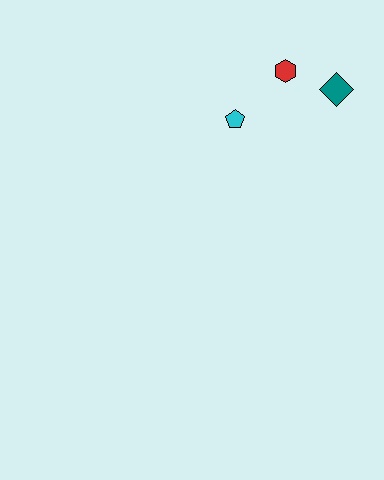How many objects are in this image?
There are 3 objects.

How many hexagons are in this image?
There is 1 hexagon.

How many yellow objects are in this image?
There are no yellow objects.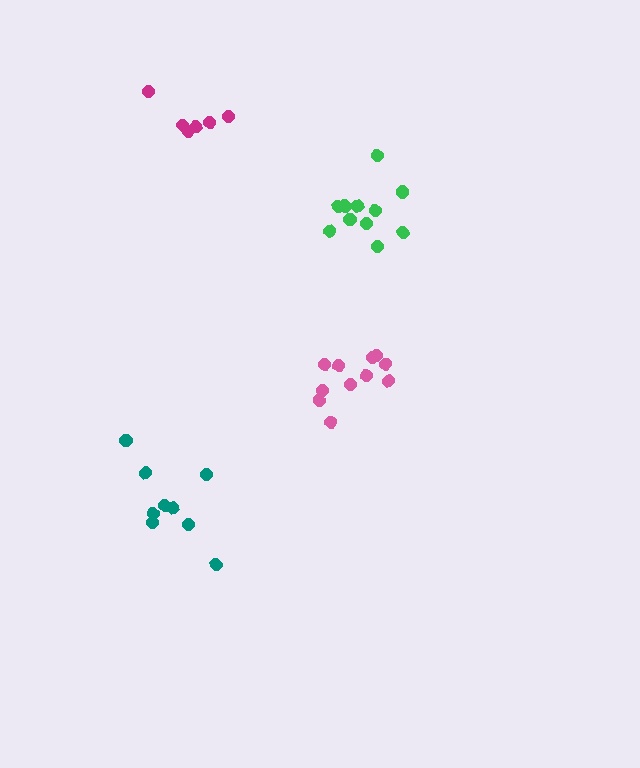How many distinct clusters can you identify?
There are 4 distinct clusters.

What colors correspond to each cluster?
The clusters are colored: green, teal, pink, magenta.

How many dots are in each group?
Group 1: 11 dots, Group 2: 9 dots, Group 3: 11 dots, Group 4: 6 dots (37 total).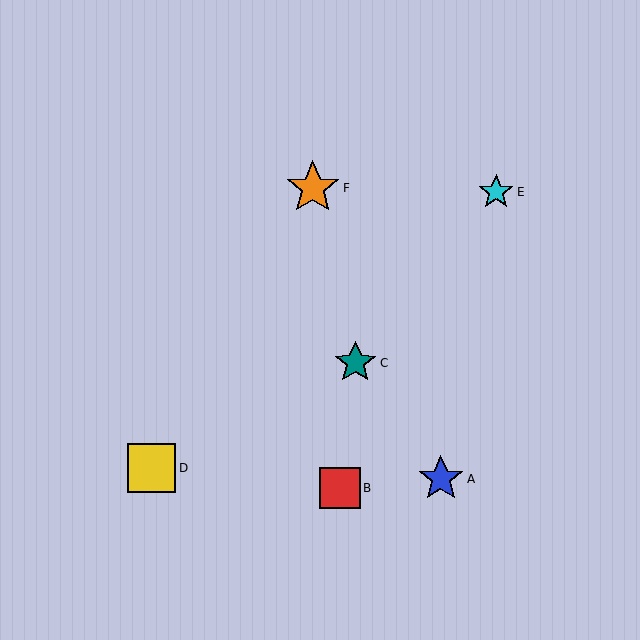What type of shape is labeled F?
Shape F is an orange star.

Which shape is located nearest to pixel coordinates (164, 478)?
The yellow square (labeled D) at (151, 468) is nearest to that location.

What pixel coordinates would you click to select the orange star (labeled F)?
Click at (313, 188) to select the orange star F.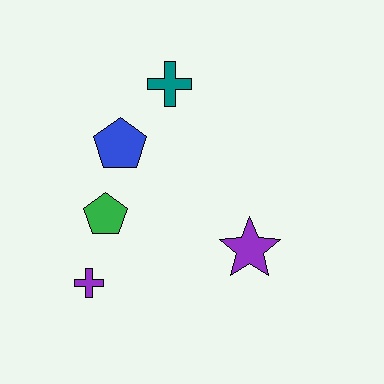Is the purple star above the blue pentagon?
No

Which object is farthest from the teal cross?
The purple cross is farthest from the teal cross.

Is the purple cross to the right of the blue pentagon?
No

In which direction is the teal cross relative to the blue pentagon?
The teal cross is above the blue pentagon.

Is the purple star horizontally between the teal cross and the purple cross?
No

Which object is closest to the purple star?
The green pentagon is closest to the purple star.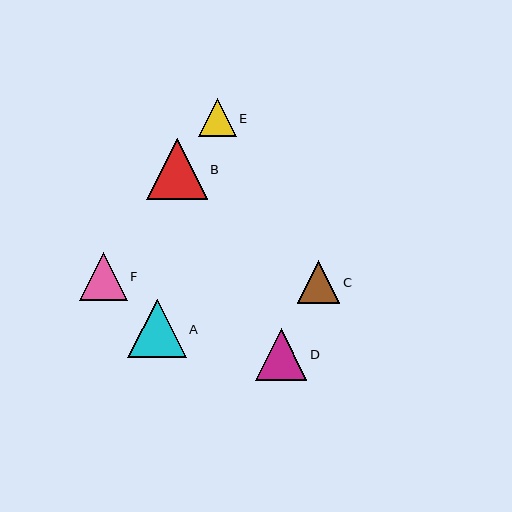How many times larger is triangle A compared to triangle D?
Triangle A is approximately 1.1 times the size of triangle D.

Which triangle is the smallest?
Triangle E is the smallest with a size of approximately 38 pixels.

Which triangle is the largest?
Triangle B is the largest with a size of approximately 61 pixels.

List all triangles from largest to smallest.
From largest to smallest: B, A, D, F, C, E.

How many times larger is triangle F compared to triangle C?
Triangle F is approximately 1.1 times the size of triangle C.